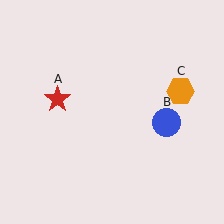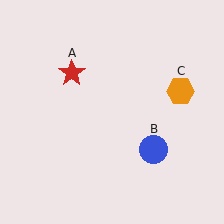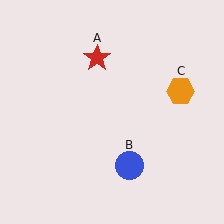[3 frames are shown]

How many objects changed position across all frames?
2 objects changed position: red star (object A), blue circle (object B).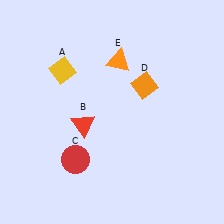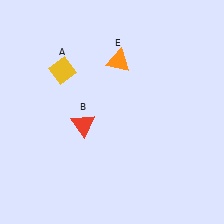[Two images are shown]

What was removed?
The red circle (C), the orange diamond (D) were removed in Image 2.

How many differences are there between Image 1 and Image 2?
There are 2 differences between the two images.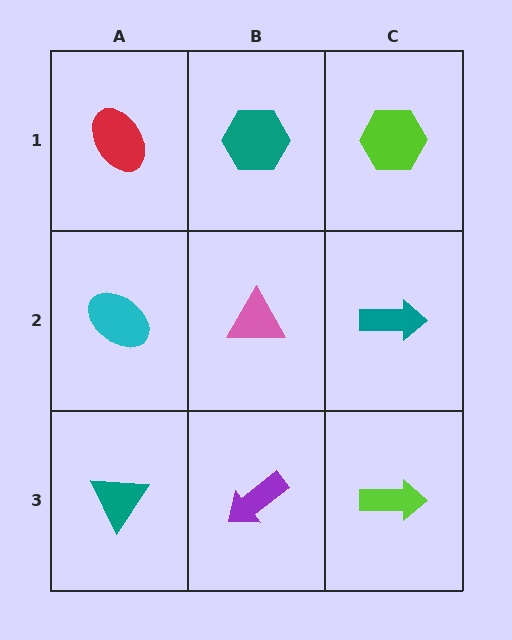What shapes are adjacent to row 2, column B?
A teal hexagon (row 1, column B), a purple arrow (row 3, column B), a cyan ellipse (row 2, column A), a teal arrow (row 2, column C).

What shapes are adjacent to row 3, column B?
A pink triangle (row 2, column B), a teal triangle (row 3, column A), a lime arrow (row 3, column C).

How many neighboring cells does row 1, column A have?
2.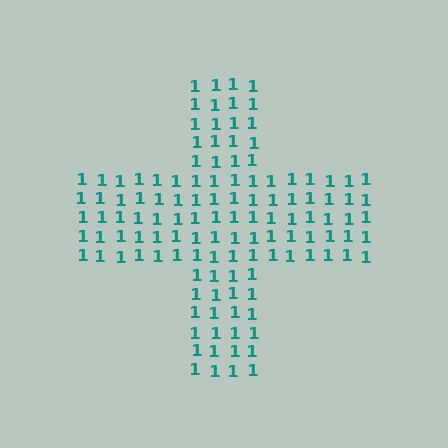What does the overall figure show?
The overall figure shows a cross.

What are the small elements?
The small elements are digit 1's.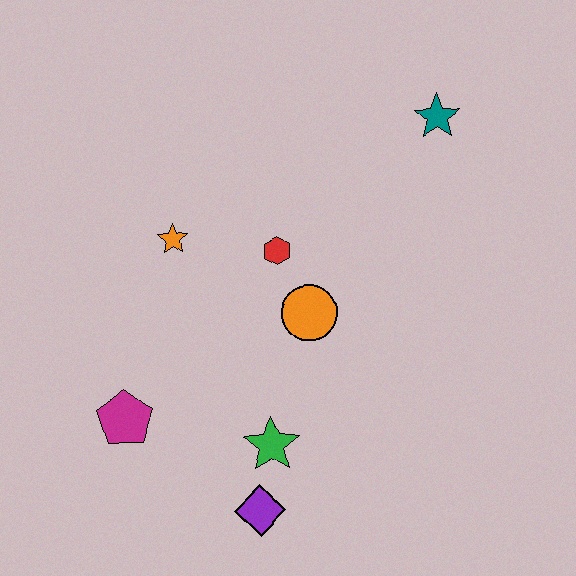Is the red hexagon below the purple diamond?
No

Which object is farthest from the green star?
The teal star is farthest from the green star.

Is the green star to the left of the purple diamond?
No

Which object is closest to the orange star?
The red hexagon is closest to the orange star.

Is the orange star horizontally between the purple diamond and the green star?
No